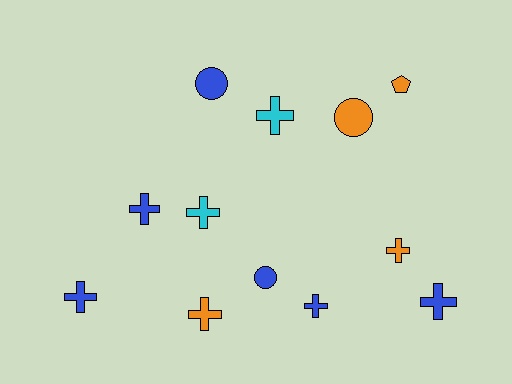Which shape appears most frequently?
Cross, with 8 objects.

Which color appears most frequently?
Blue, with 6 objects.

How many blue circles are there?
There are 2 blue circles.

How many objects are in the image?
There are 12 objects.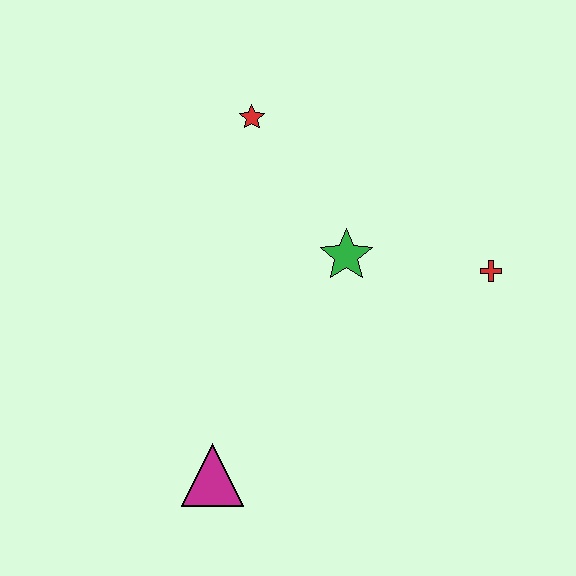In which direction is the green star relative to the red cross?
The green star is to the left of the red cross.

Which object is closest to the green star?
The red cross is closest to the green star.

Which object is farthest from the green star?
The magenta triangle is farthest from the green star.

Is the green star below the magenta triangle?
No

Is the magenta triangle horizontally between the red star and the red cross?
No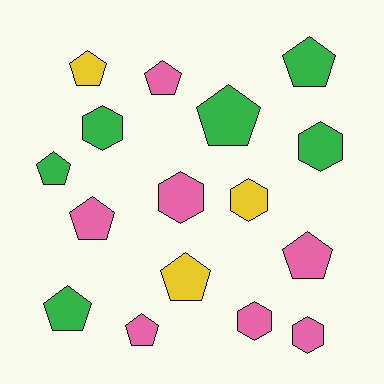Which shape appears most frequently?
Pentagon, with 10 objects.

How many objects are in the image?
There are 16 objects.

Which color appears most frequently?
Pink, with 7 objects.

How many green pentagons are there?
There are 4 green pentagons.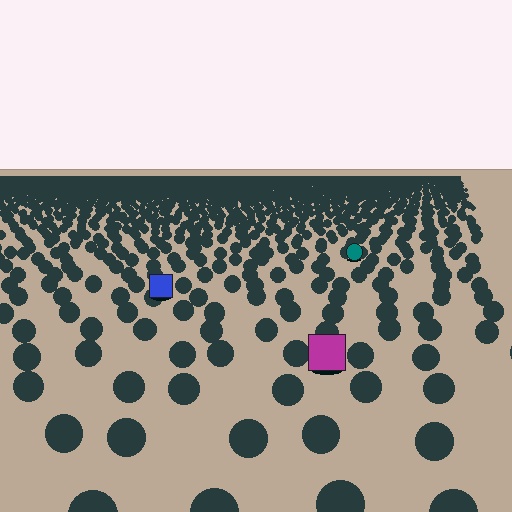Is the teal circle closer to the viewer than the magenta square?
No. The magenta square is closer — you can tell from the texture gradient: the ground texture is coarser near it.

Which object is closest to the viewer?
The magenta square is closest. The texture marks near it are larger and more spread out.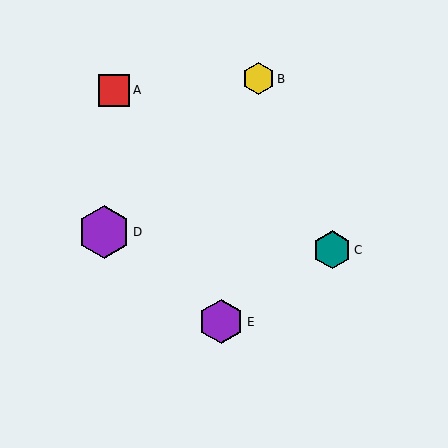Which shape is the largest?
The purple hexagon (labeled D) is the largest.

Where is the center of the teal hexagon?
The center of the teal hexagon is at (332, 250).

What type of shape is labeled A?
Shape A is a red square.